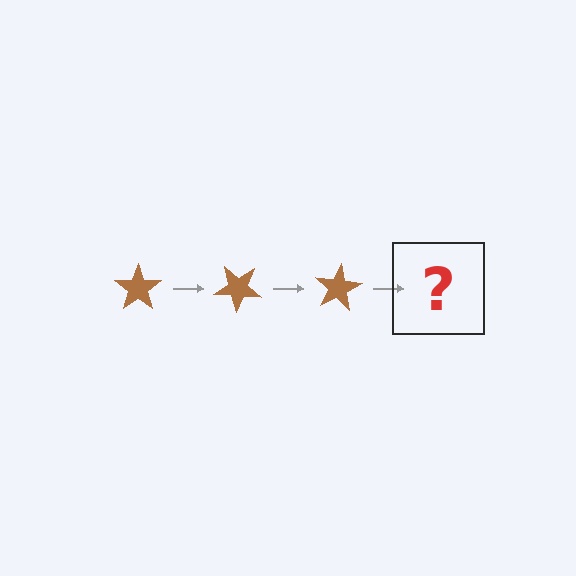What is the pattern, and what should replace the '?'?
The pattern is that the star rotates 40 degrees each step. The '?' should be a brown star rotated 120 degrees.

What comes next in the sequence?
The next element should be a brown star rotated 120 degrees.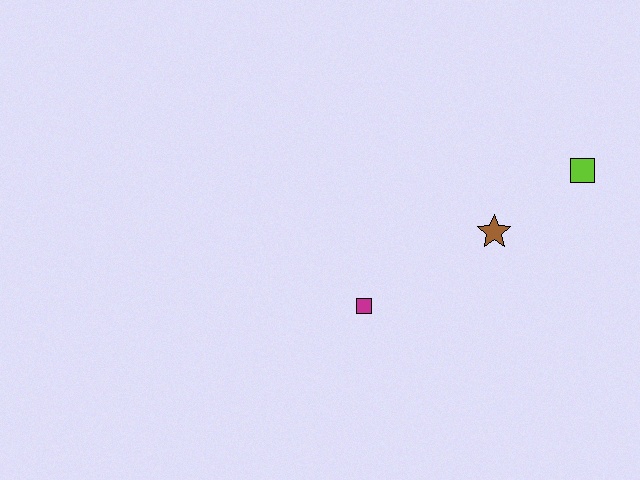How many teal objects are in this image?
There are no teal objects.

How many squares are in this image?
There are 2 squares.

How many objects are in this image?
There are 3 objects.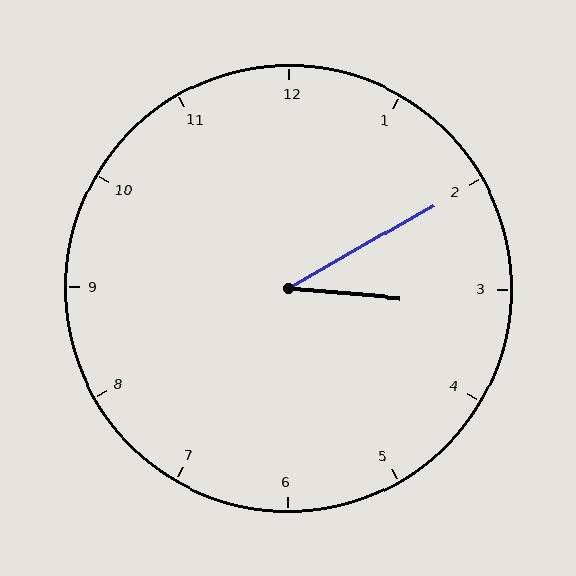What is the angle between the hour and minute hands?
Approximately 35 degrees.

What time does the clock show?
3:10.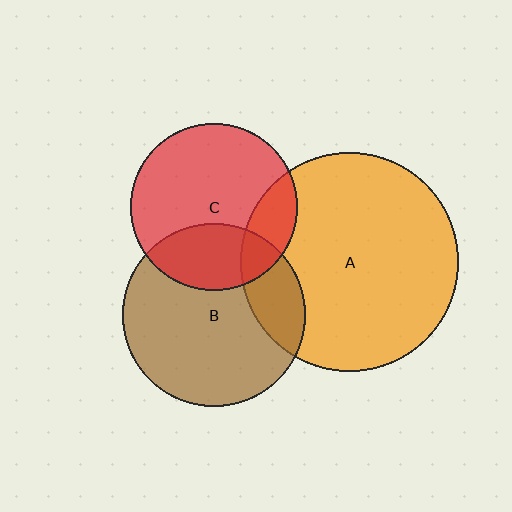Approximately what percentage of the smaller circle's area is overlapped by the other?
Approximately 20%.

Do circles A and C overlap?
Yes.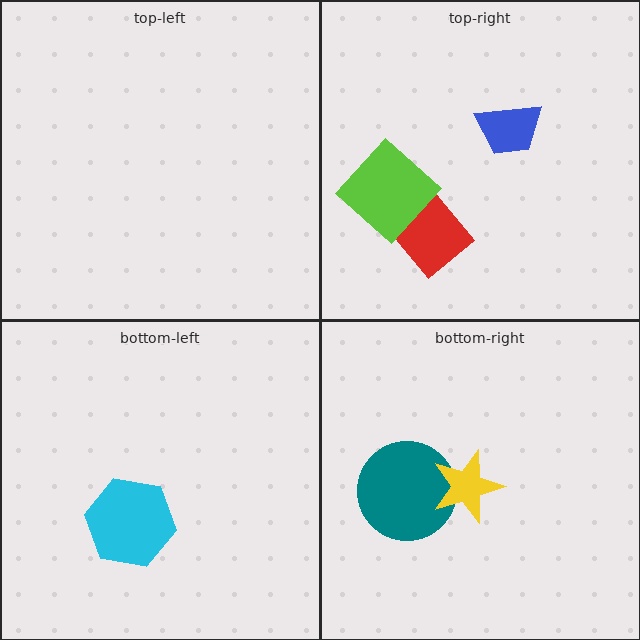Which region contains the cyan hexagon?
The bottom-left region.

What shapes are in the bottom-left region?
The cyan hexagon.